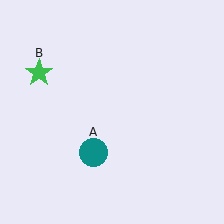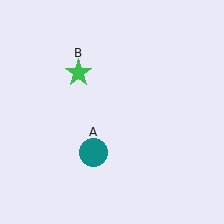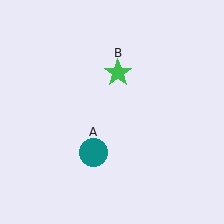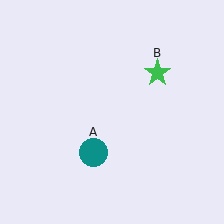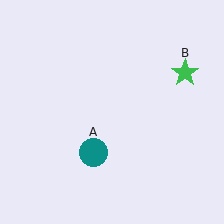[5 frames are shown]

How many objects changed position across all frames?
1 object changed position: green star (object B).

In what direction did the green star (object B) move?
The green star (object B) moved right.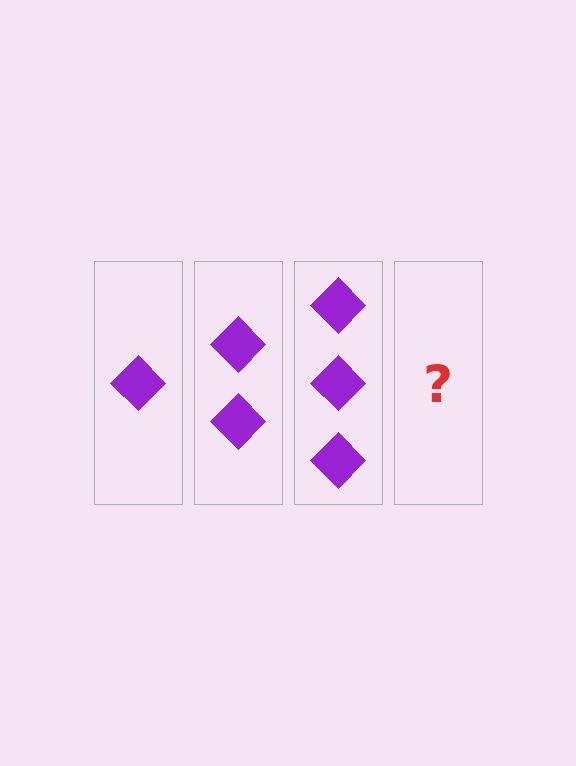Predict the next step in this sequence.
The next step is 4 diamonds.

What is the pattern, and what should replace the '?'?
The pattern is that each step adds one more diamond. The '?' should be 4 diamonds.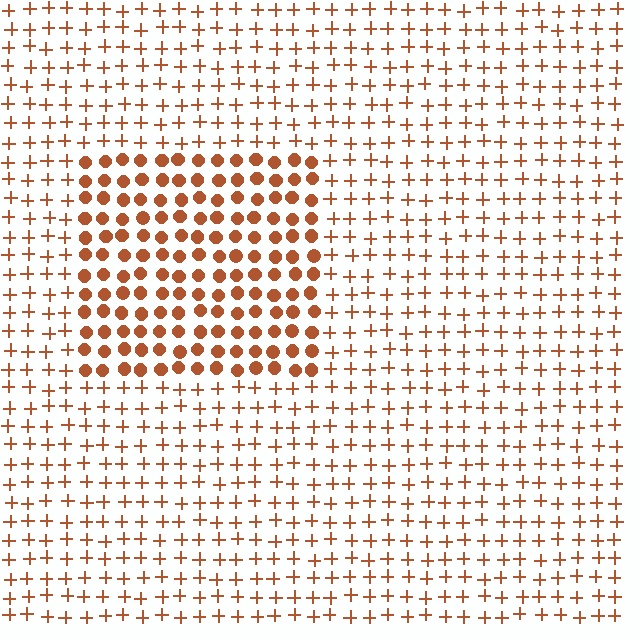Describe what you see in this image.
The image is filled with small brown elements arranged in a uniform grid. A rectangle-shaped region contains circles, while the surrounding area contains plus signs. The boundary is defined purely by the change in element shape.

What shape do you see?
I see a rectangle.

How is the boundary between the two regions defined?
The boundary is defined by a change in element shape: circles inside vs. plus signs outside. All elements share the same color and spacing.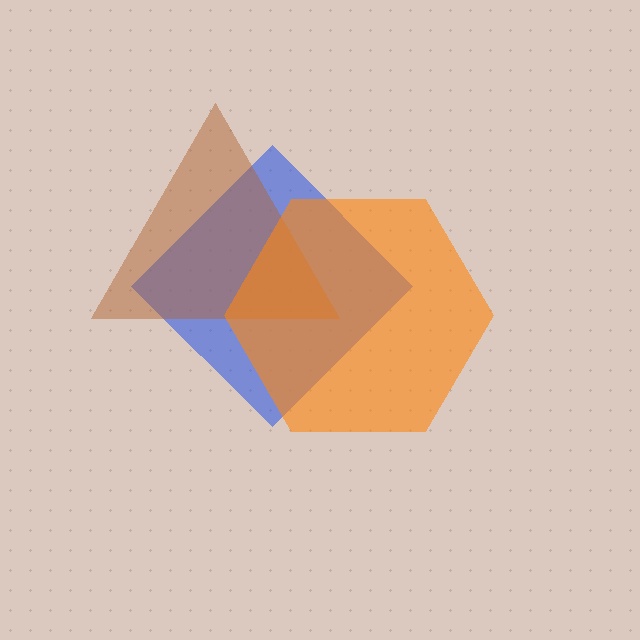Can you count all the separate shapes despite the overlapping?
Yes, there are 3 separate shapes.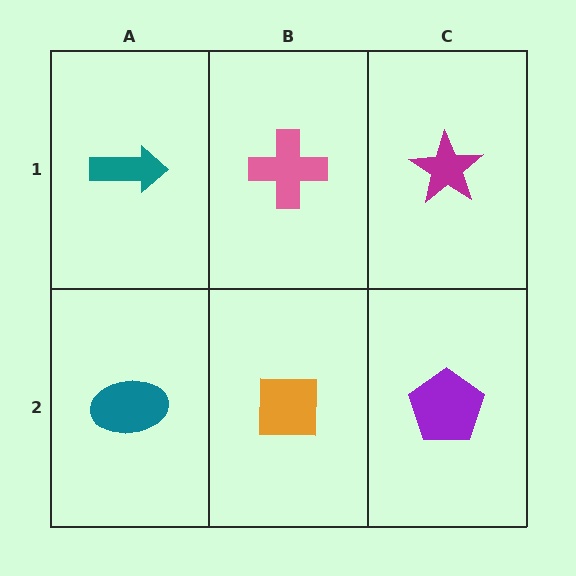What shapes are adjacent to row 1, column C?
A purple pentagon (row 2, column C), a pink cross (row 1, column B).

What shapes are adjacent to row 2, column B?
A pink cross (row 1, column B), a teal ellipse (row 2, column A), a purple pentagon (row 2, column C).